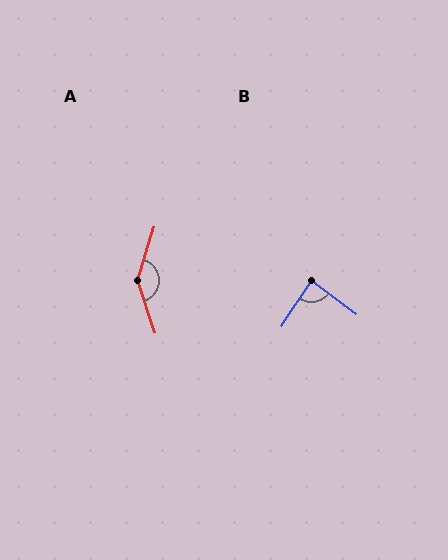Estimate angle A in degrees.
Approximately 144 degrees.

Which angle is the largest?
A, at approximately 144 degrees.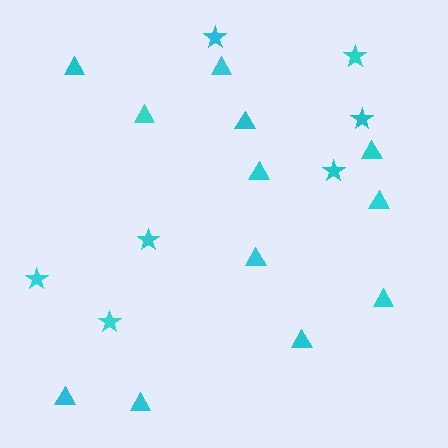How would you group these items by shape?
There are 2 groups: one group of triangles (12) and one group of stars (7).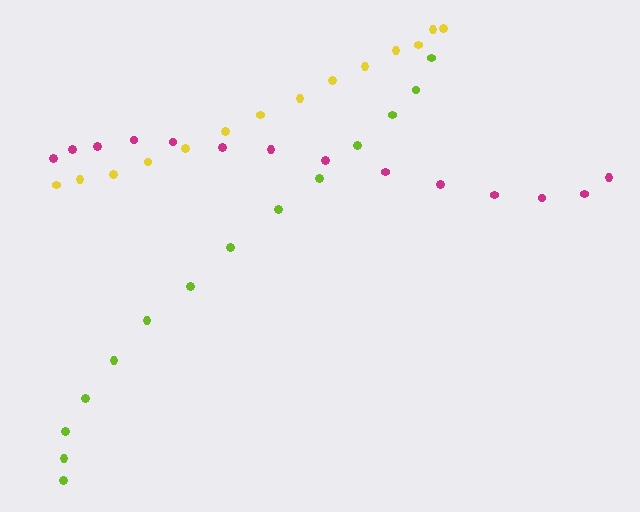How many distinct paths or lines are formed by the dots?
There are 3 distinct paths.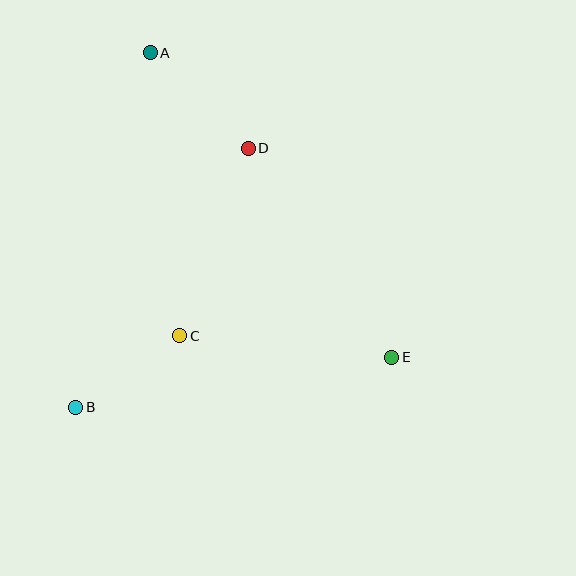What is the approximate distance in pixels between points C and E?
The distance between C and E is approximately 213 pixels.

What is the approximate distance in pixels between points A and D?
The distance between A and D is approximately 137 pixels.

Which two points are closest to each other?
Points B and C are closest to each other.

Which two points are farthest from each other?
Points A and E are farthest from each other.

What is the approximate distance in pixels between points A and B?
The distance between A and B is approximately 362 pixels.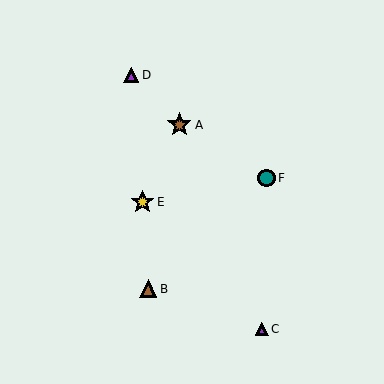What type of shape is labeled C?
Shape C is a purple triangle.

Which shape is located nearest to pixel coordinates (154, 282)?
The brown triangle (labeled B) at (148, 289) is nearest to that location.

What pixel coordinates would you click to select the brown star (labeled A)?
Click at (179, 125) to select the brown star A.